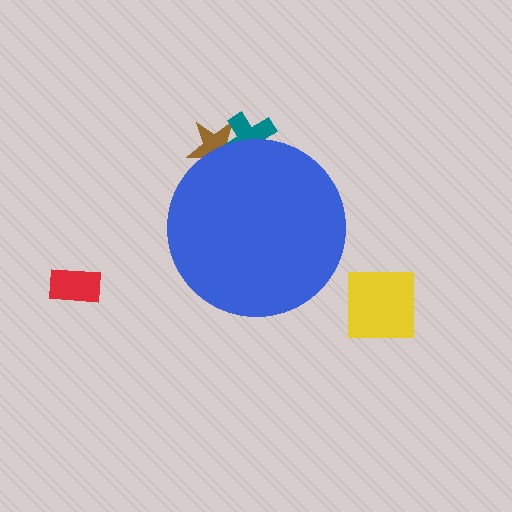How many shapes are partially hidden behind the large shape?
2 shapes are partially hidden.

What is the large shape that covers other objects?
A blue circle.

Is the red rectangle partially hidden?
No, the red rectangle is fully visible.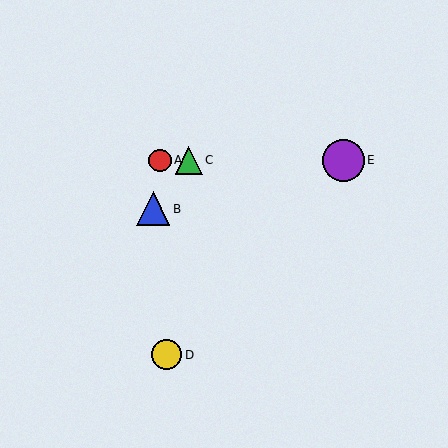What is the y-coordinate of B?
Object B is at y≈209.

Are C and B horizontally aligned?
No, C is at y≈160 and B is at y≈209.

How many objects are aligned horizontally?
3 objects (A, C, E) are aligned horizontally.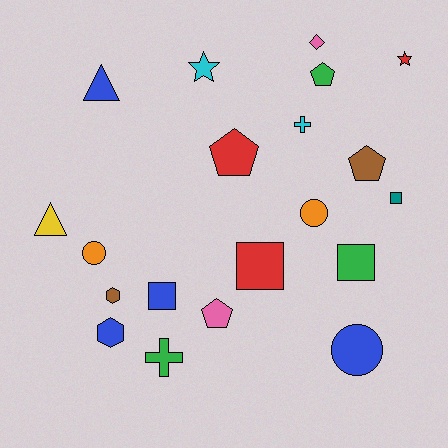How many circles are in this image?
There are 3 circles.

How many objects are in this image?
There are 20 objects.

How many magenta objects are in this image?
There are no magenta objects.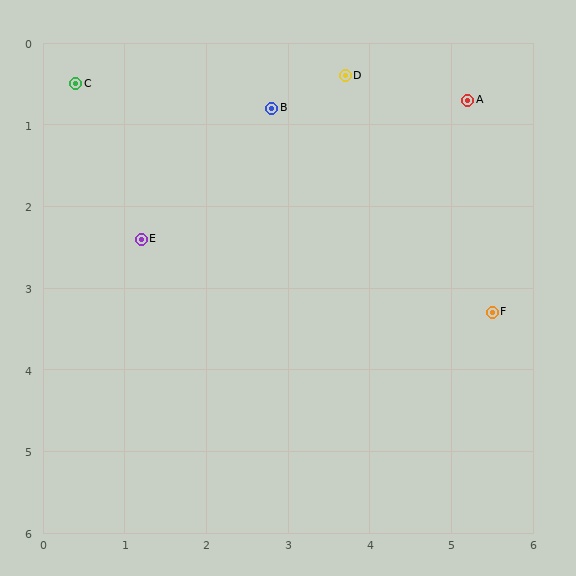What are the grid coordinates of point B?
Point B is at approximately (2.8, 0.8).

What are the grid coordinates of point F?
Point F is at approximately (5.5, 3.3).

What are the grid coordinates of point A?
Point A is at approximately (5.2, 0.7).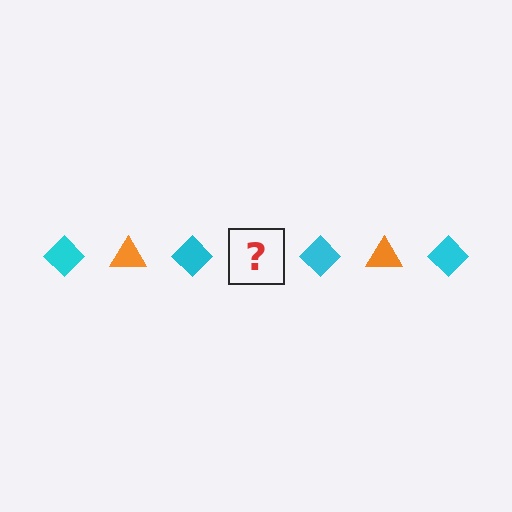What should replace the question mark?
The question mark should be replaced with an orange triangle.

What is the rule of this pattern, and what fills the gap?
The rule is that the pattern alternates between cyan diamond and orange triangle. The gap should be filled with an orange triangle.